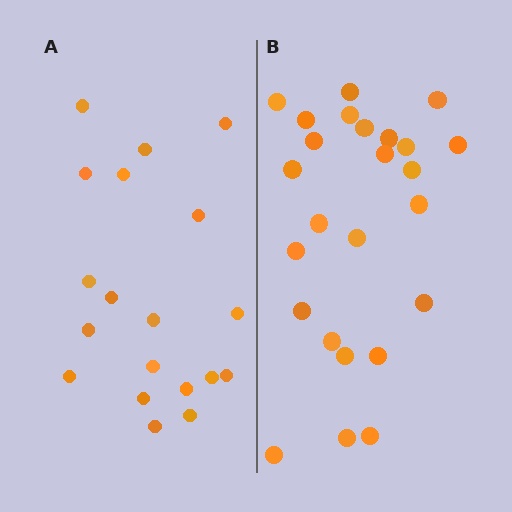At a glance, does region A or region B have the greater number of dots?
Region B (the right region) has more dots.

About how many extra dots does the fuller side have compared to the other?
Region B has about 6 more dots than region A.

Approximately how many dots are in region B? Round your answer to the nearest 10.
About 20 dots. (The exact count is 25, which rounds to 20.)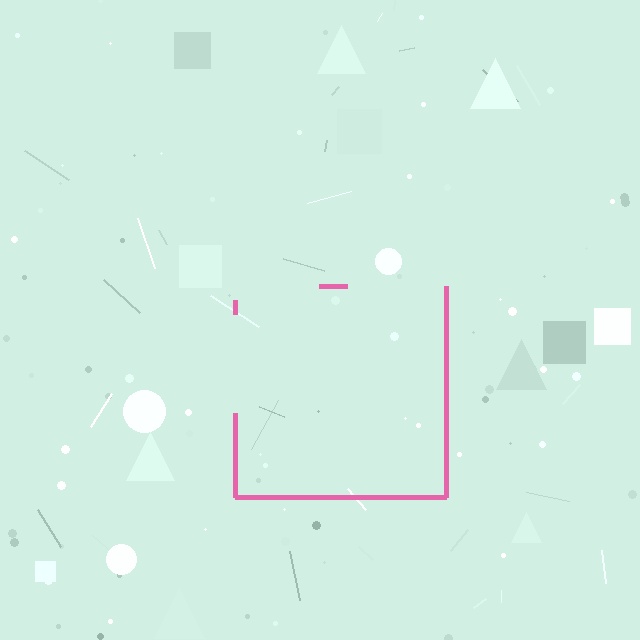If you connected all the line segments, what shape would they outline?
They would outline a square.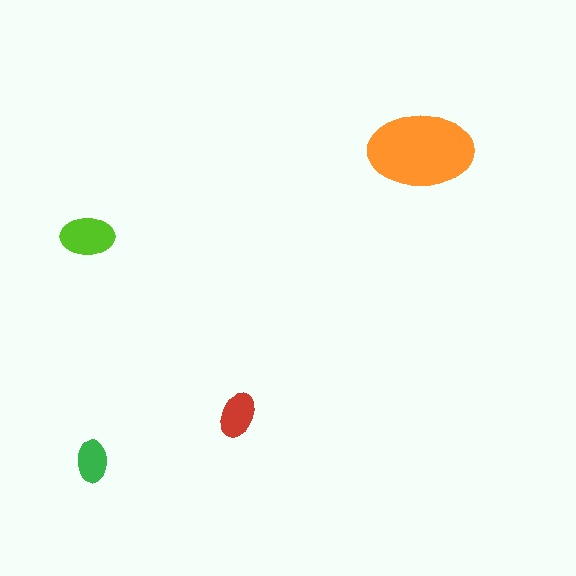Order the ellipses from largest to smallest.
the orange one, the lime one, the red one, the green one.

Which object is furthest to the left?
The lime ellipse is leftmost.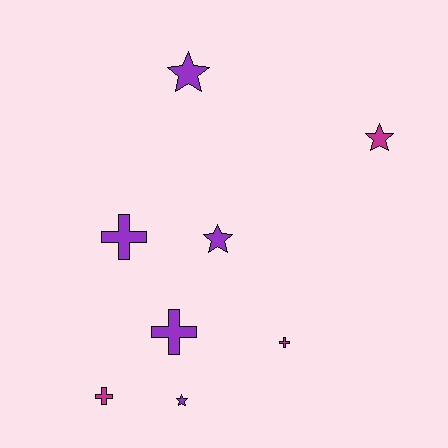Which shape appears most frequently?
Cross, with 4 objects.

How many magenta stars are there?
There is 1 magenta star.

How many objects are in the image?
There are 8 objects.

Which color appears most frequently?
Purple, with 5 objects.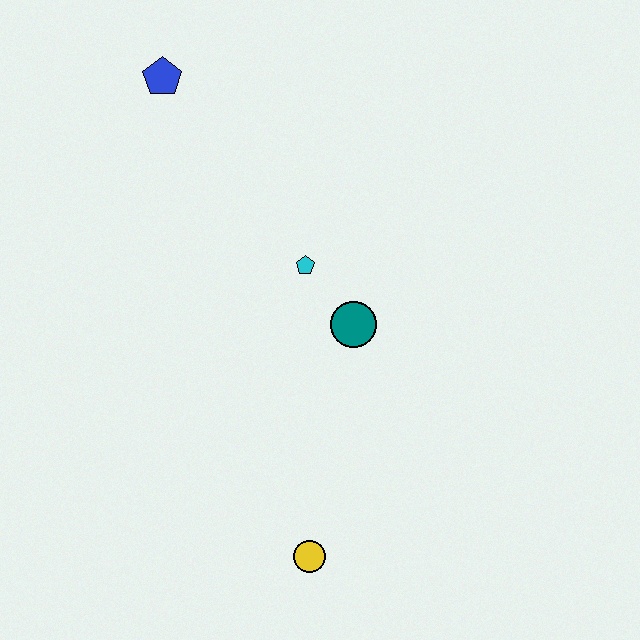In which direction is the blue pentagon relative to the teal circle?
The blue pentagon is above the teal circle.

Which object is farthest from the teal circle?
The blue pentagon is farthest from the teal circle.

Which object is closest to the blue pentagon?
The cyan pentagon is closest to the blue pentagon.